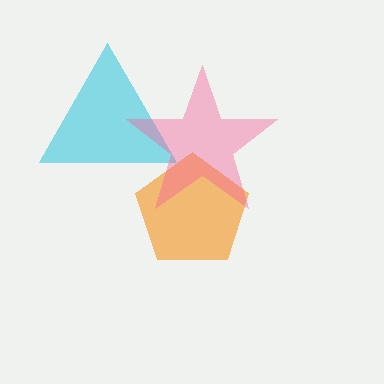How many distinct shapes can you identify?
There are 3 distinct shapes: an orange pentagon, a cyan triangle, a pink star.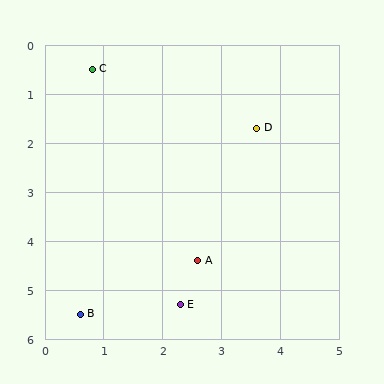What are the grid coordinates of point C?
Point C is at approximately (0.8, 0.5).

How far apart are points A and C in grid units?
Points A and C are about 4.3 grid units apart.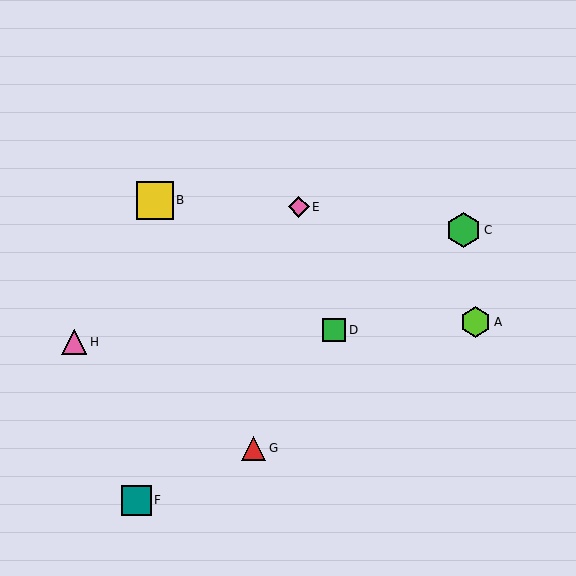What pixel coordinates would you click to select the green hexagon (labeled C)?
Click at (463, 230) to select the green hexagon C.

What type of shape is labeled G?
Shape G is a red triangle.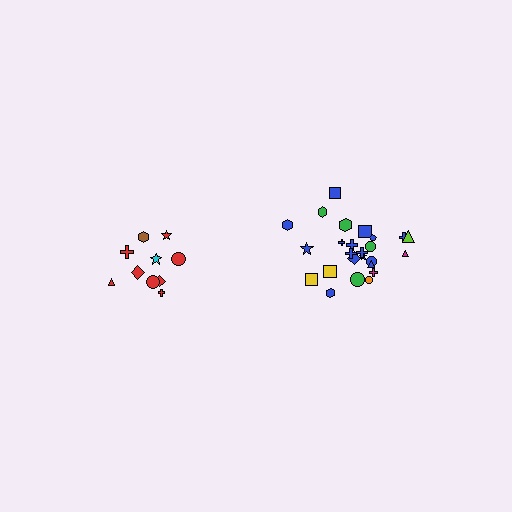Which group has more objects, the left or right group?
The right group.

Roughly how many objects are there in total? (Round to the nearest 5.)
Roughly 35 objects in total.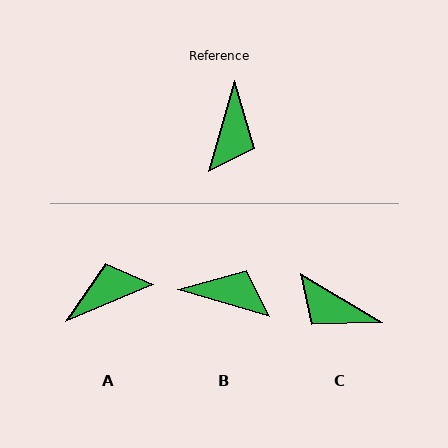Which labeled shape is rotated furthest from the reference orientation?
A, about 129 degrees away.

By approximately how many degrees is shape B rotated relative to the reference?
Approximately 90 degrees counter-clockwise.